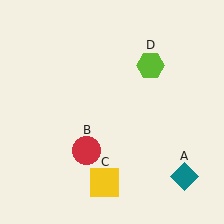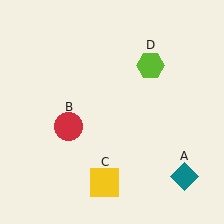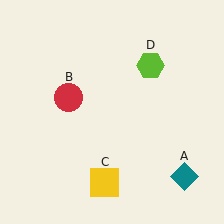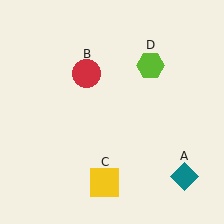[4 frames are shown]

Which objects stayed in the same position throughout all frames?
Teal diamond (object A) and yellow square (object C) and lime hexagon (object D) remained stationary.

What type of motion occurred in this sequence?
The red circle (object B) rotated clockwise around the center of the scene.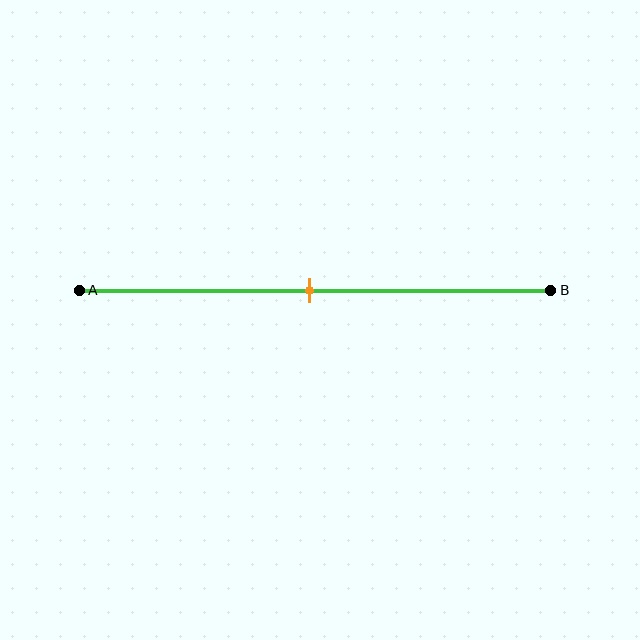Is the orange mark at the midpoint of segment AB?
Yes, the mark is approximately at the midpoint.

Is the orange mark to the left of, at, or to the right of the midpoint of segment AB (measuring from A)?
The orange mark is approximately at the midpoint of segment AB.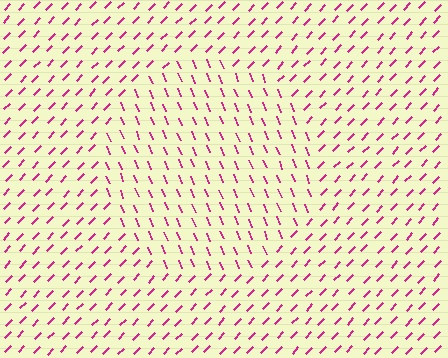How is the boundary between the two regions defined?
The boundary is defined purely by a change in line orientation (approximately 65 degrees difference). All lines are the same color and thickness.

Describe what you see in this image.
The image is filled with small magenta line segments. A circle region in the image has lines oriented differently from the surrounding lines, creating a visible texture boundary.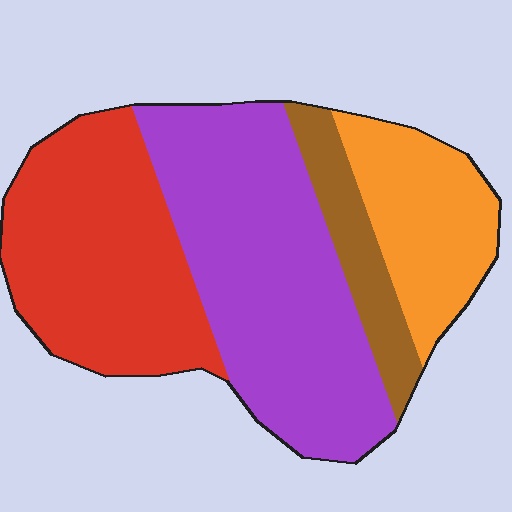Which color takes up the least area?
Brown, at roughly 10%.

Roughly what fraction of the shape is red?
Red covers about 30% of the shape.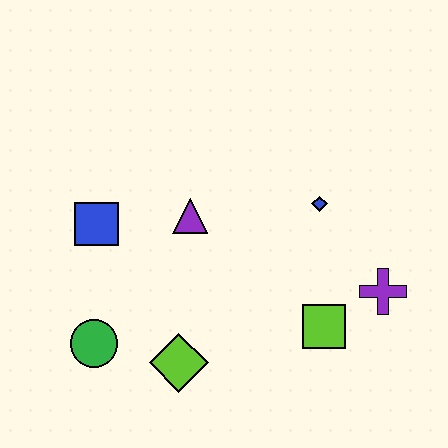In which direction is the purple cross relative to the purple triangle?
The purple cross is to the right of the purple triangle.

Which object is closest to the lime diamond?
The green circle is closest to the lime diamond.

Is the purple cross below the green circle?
No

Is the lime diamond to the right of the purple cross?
No